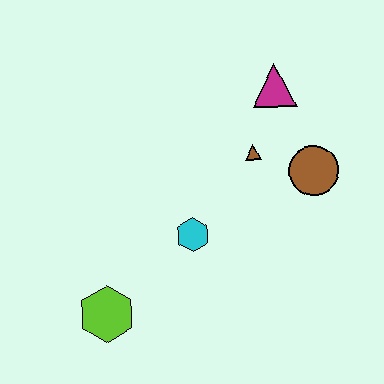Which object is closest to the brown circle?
The brown triangle is closest to the brown circle.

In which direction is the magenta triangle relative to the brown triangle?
The magenta triangle is above the brown triangle.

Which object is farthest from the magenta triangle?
The lime hexagon is farthest from the magenta triangle.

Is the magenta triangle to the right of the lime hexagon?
Yes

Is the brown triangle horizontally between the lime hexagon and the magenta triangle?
Yes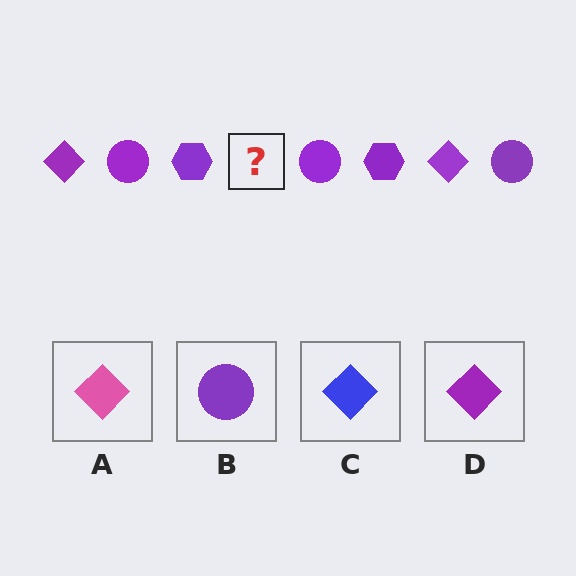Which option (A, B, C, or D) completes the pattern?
D.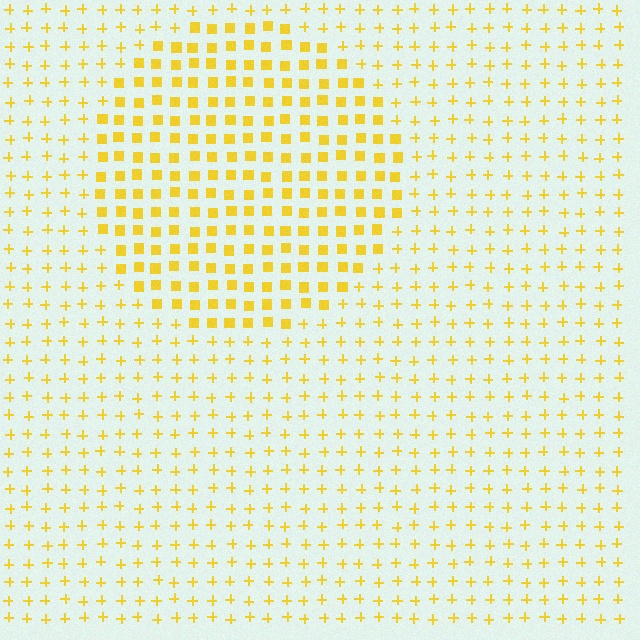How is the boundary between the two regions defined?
The boundary is defined by a change in element shape: squares inside vs. plus signs outside. All elements share the same color and spacing.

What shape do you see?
I see a circle.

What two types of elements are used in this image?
The image uses squares inside the circle region and plus signs outside it.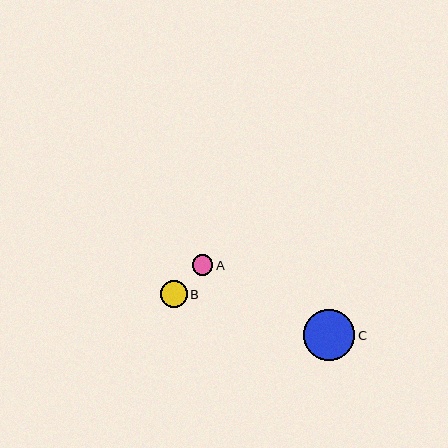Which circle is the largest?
Circle C is the largest with a size of approximately 51 pixels.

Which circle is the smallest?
Circle A is the smallest with a size of approximately 21 pixels.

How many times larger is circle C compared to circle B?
Circle C is approximately 1.9 times the size of circle B.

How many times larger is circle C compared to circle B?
Circle C is approximately 1.9 times the size of circle B.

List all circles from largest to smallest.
From largest to smallest: C, B, A.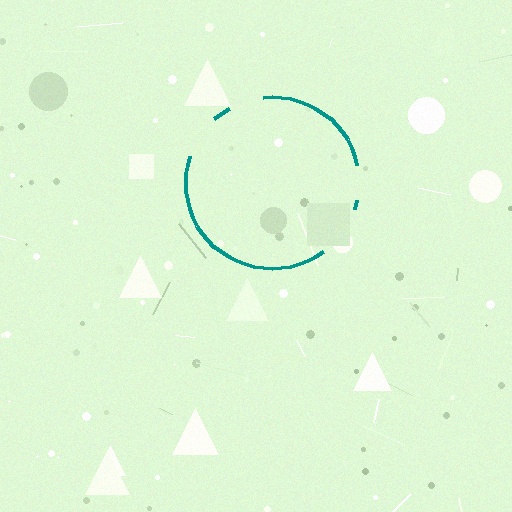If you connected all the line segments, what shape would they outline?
They would outline a circle.